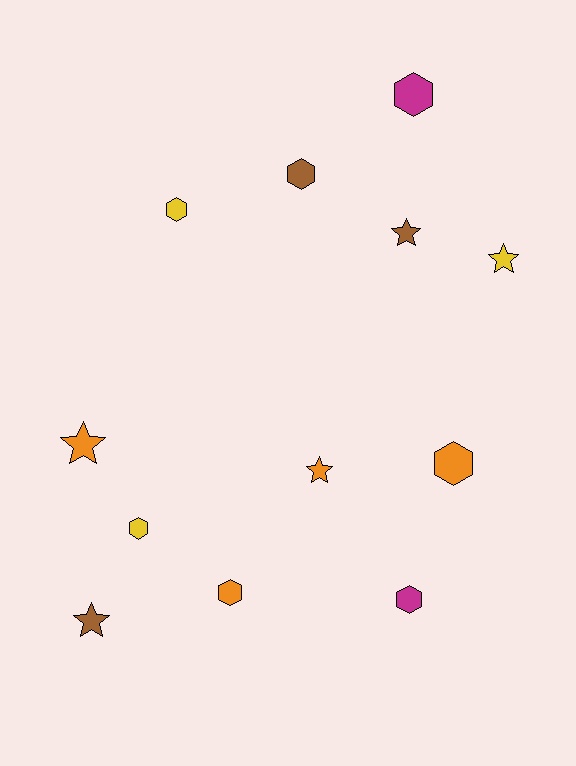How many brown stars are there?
There are 2 brown stars.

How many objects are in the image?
There are 12 objects.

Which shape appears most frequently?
Hexagon, with 7 objects.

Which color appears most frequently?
Orange, with 4 objects.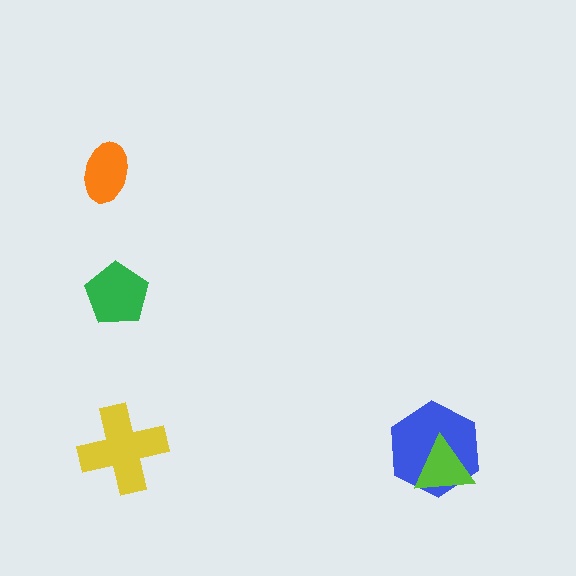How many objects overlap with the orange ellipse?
0 objects overlap with the orange ellipse.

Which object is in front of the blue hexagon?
The lime triangle is in front of the blue hexagon.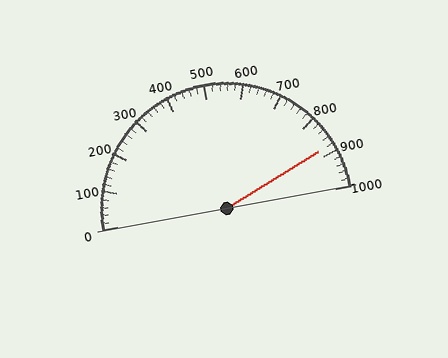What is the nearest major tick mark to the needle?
The nearest major tick mark is 900.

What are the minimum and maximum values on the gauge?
The gauge ranges from 0 to 1000.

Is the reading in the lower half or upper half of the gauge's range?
The reading is in the upper half of the range (0 to 1000).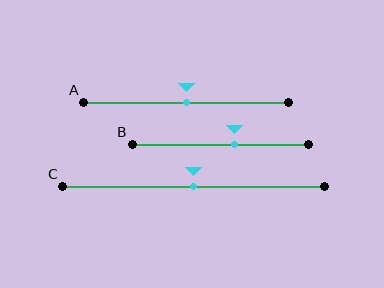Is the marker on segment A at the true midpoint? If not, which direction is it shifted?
Yes, the marker on segment A is at the true midpoint.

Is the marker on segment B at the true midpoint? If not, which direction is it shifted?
No, the marker on segment B is shifted to the right by about 8% of the segment length.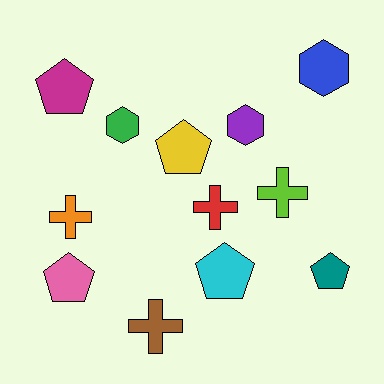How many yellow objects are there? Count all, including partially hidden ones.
There is 1 yellow object.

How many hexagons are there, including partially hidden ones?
There are 3 hexagons.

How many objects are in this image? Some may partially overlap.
There are 12 objects.